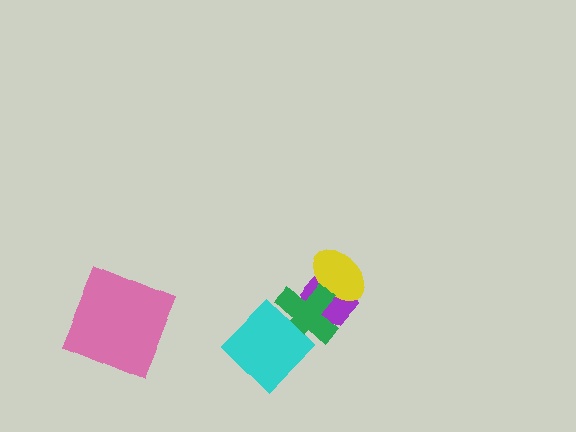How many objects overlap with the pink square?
0 objects overlap with the pink square.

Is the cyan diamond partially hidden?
No, no other shape covers it.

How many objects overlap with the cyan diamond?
1 object overlaps with the cyan diamond.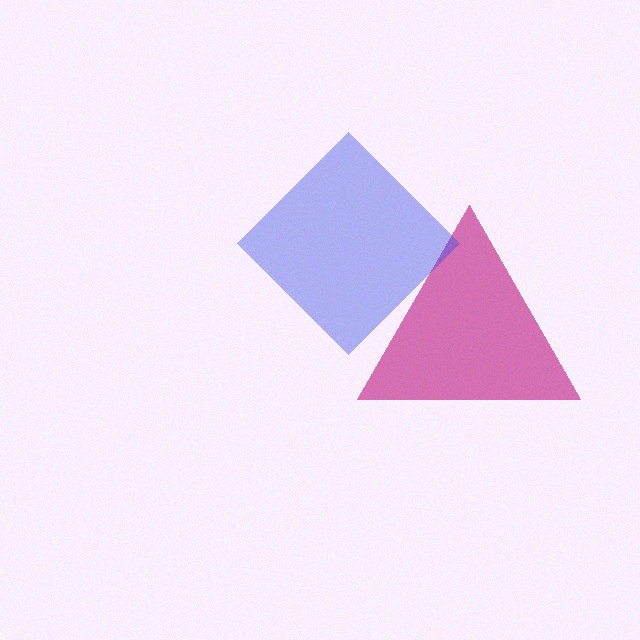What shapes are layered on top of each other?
The layered shapes are: a magenta triangle, a blue diamond.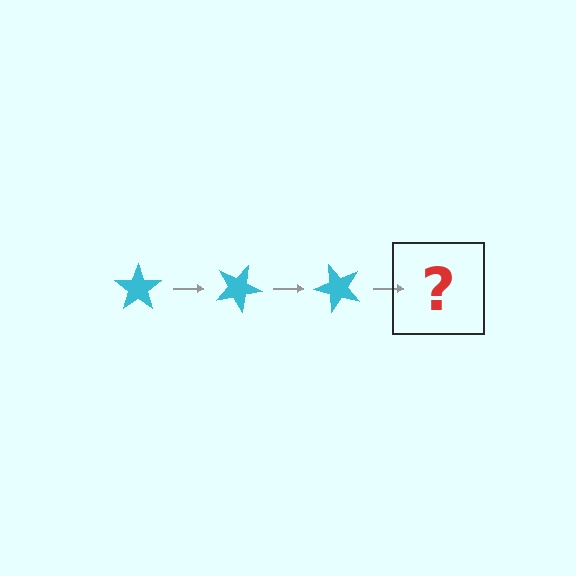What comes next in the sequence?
The next element should be a cyan star rotated 75 degrees.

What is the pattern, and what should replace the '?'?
The pattern is that the star rotates 25 degrees each step. The '?' should be a cyan star rotated 75 degrees.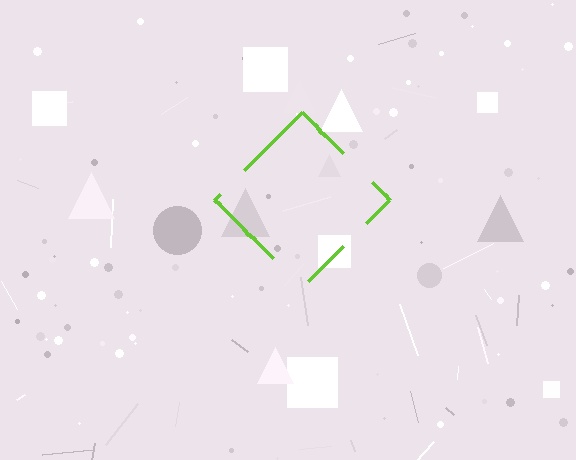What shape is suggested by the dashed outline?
The dashed outline suggests a diamond.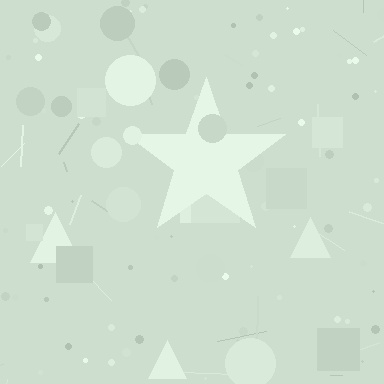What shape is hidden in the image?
A star is hidden in the image.